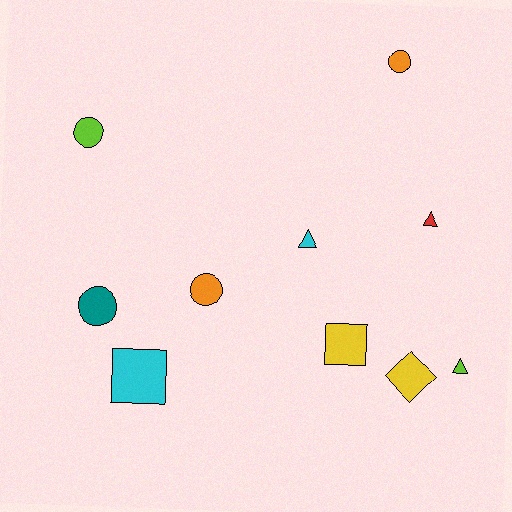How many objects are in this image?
There are 10 objects.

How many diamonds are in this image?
There is 1 diamond.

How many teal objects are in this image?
There is 1 teal object.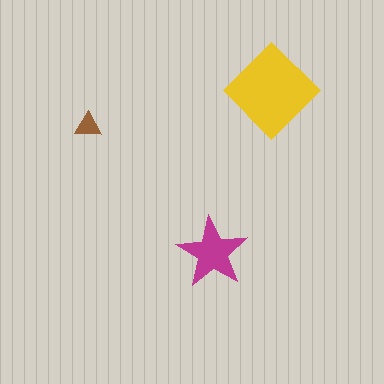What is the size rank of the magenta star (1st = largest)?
2nd.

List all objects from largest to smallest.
The yellow diamond, the magenta star, the brown triangle.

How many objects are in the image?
There are 3 objects in the image.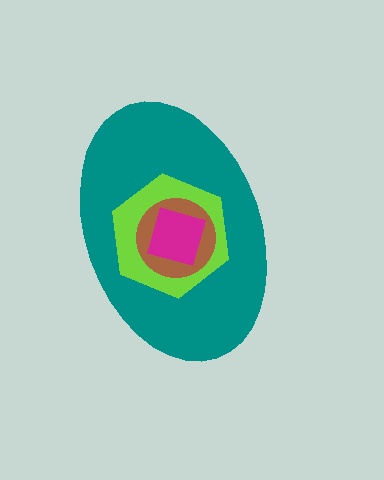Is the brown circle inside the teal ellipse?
Yes.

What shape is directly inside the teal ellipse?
The lime hexagon.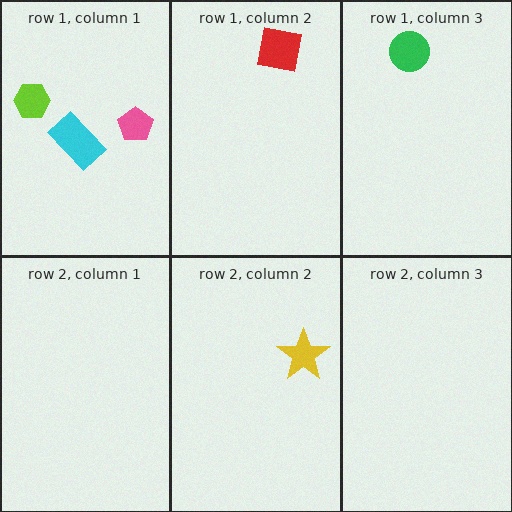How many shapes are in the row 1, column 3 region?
1.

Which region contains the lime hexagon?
The row 1, column 1 region.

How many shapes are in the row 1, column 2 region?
1.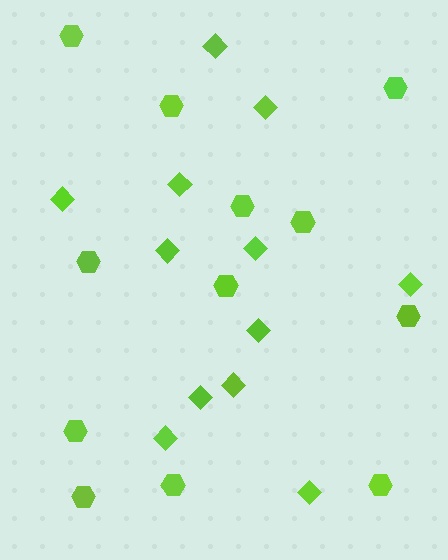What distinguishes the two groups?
There are 2 groups: one group of diamonds (12) and one group of hexagons (12).